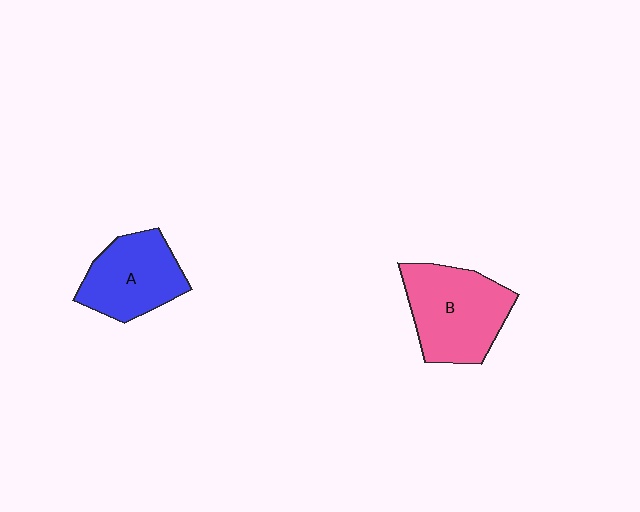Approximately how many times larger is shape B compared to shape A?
Approximately 1.2 times.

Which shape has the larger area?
Shape B (pink).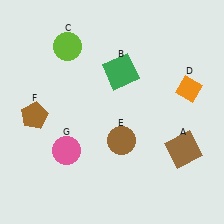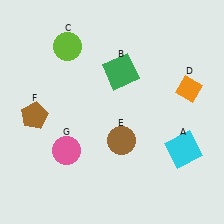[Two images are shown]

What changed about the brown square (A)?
In Image 1, A is brown. In Image 2, it changed to cyan.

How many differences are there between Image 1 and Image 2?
There is 1 difference between the two images.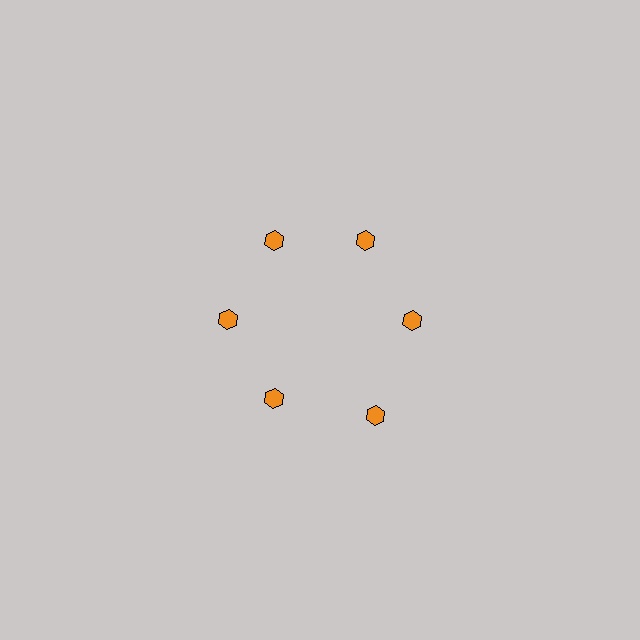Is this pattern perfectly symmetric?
No. The 6 orange hexagons are arranged in a ring, but one element near the 5 o'clock position is pushed outward from the center, breaking the 6-fold rotational symmetry.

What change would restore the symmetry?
The symmetry would be restored by moving it inward, back onto the ring so that all 6 hexagons sit at equal angles and equal distance from the center.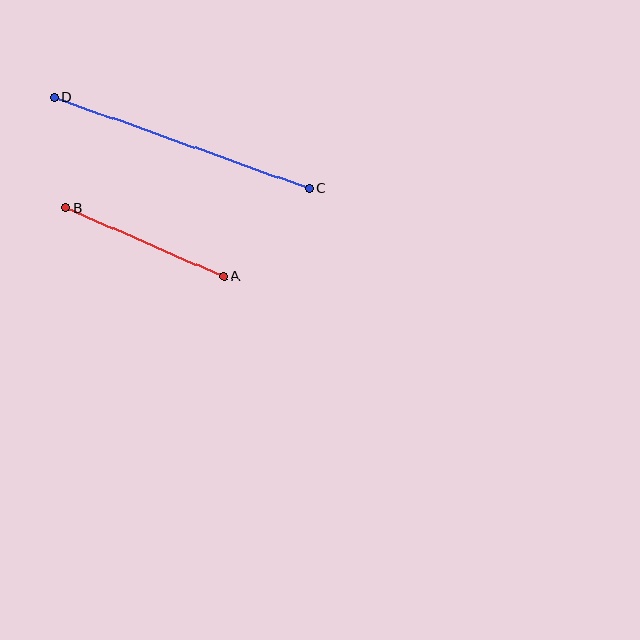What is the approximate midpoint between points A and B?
The midpoint is at approximately (145, 242) pixels.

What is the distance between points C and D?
The distance is approximately 271 pixels.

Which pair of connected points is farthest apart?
Points C and D are farthest apart.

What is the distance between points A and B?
The distance is approximately 173 pixels.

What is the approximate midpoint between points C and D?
The midpoint is at approximately (182, 143) pixels.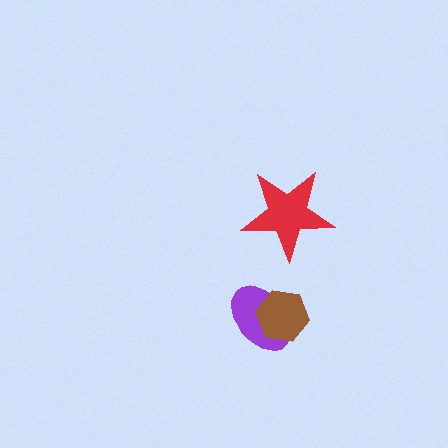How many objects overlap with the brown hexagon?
1 object overlaps with the brown hexagon.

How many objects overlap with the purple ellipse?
1 object overlaps with the purple ellipse.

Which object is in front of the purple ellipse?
The brown hexagon is in front of the purple ellipse.